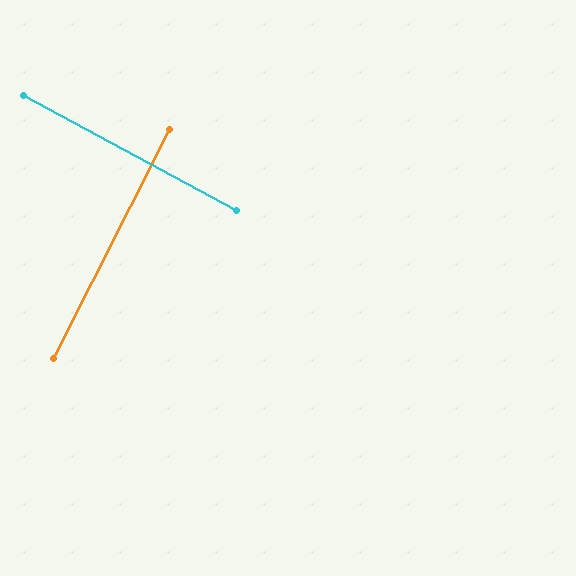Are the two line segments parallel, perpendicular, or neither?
Perpendicular — they meet at approximately 89°.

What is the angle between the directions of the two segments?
Approximately 89 degrees.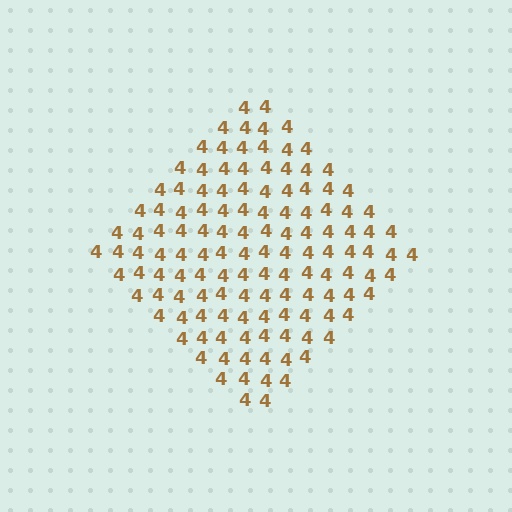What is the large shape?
The large shape is a diamond.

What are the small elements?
The small elements are digit 4's.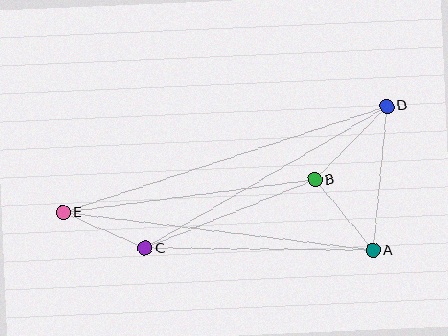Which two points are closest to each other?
Points C and E are closest to each other.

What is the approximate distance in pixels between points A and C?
The distance between A and C is approximately 228 pixels.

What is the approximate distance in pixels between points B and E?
The distance between B and E is approximately 254 pixels.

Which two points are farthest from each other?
Points D and E are farthest from each other.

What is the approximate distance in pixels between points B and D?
The distance between B and D is approximately 103 pixels.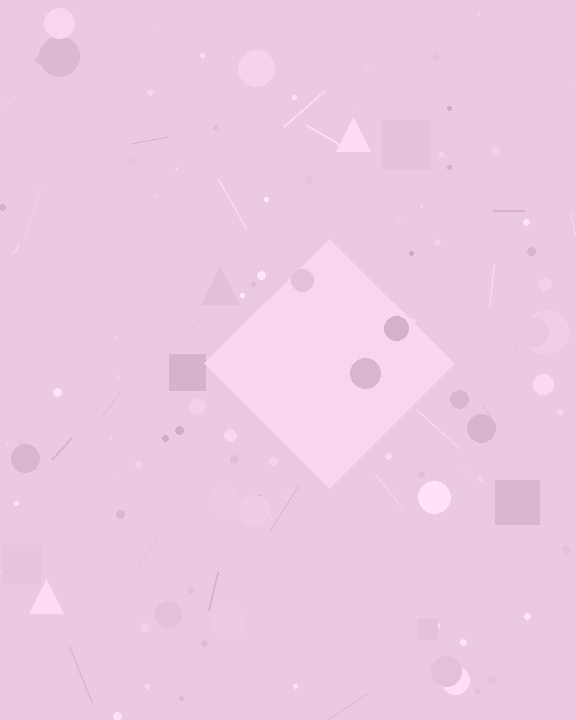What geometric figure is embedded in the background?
A diamond is embedded in the background.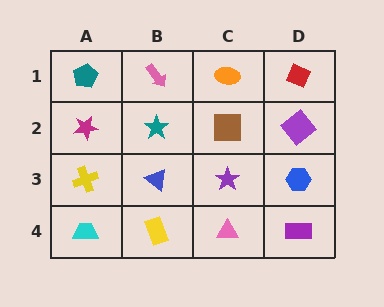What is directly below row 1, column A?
A magenta star.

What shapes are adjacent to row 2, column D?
A red diamond (row 1, column D), a blue hexagon (row 3, column D), a brown square (row 2, column C).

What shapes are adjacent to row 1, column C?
A brown square (row 2, column C), a pink arrow (row 1, column B), a red diamond (row 1, column D).